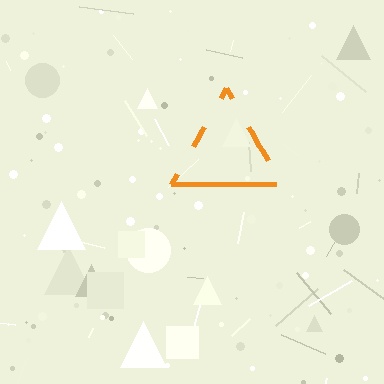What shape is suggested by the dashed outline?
The dashed outline suggests a triangle.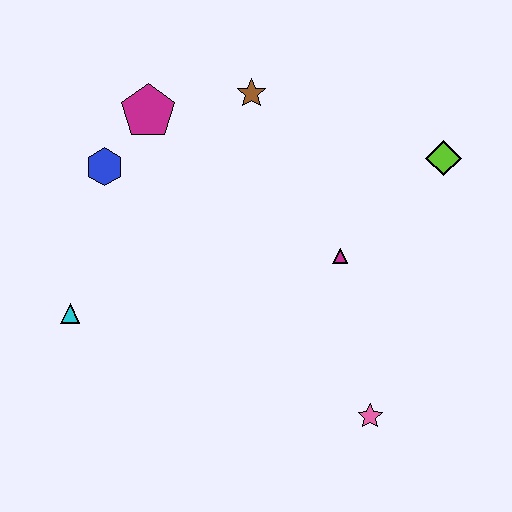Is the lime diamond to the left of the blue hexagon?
No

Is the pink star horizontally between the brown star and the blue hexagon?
No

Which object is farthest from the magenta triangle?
The cyan triangle is farthest from the magenta triangle.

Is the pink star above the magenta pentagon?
No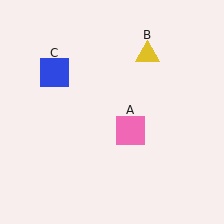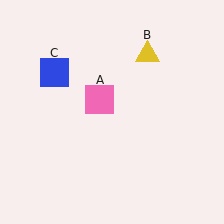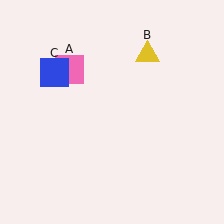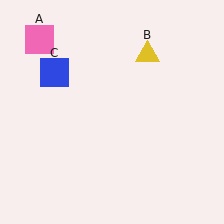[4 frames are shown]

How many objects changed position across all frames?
1 object changed position: pink square (object A).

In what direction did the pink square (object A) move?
The pink square (object A) moved up and to the left.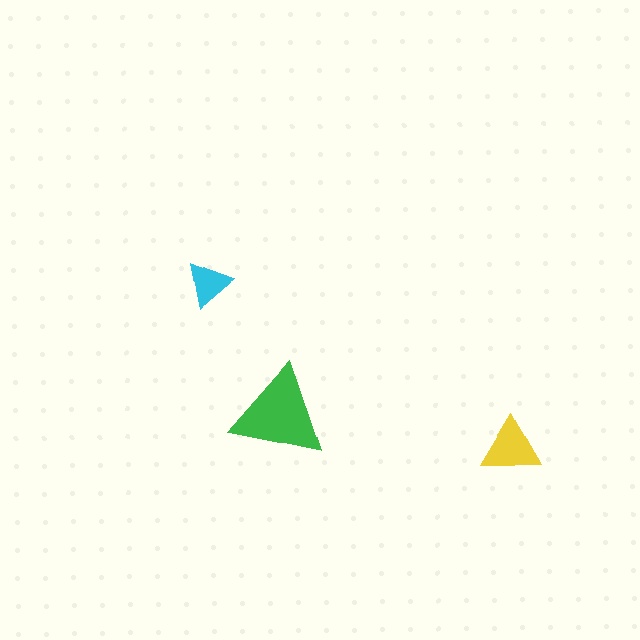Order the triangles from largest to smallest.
the green one, the yellow one, the cyan one.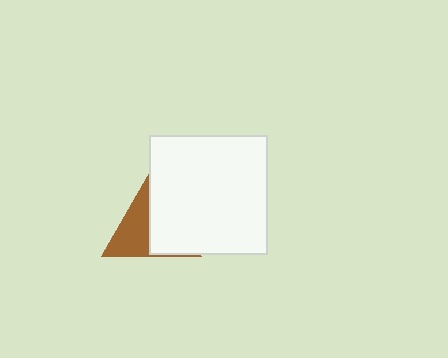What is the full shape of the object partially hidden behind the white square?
The partially hidden object is a brown triangle.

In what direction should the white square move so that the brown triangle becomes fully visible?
The white square should move right. That is the shortest direction to clear the overlap and leave the brown triangle fully visible.